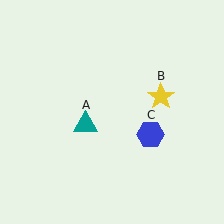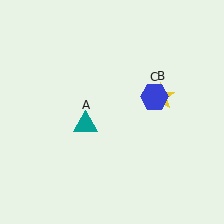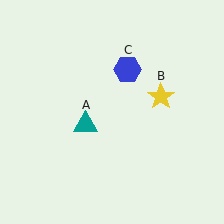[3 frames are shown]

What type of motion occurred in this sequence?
The blue hexagon (object C) rotated counterclockwise around the center of the scene.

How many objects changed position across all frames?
1 object changed position: blue hexagon (object C).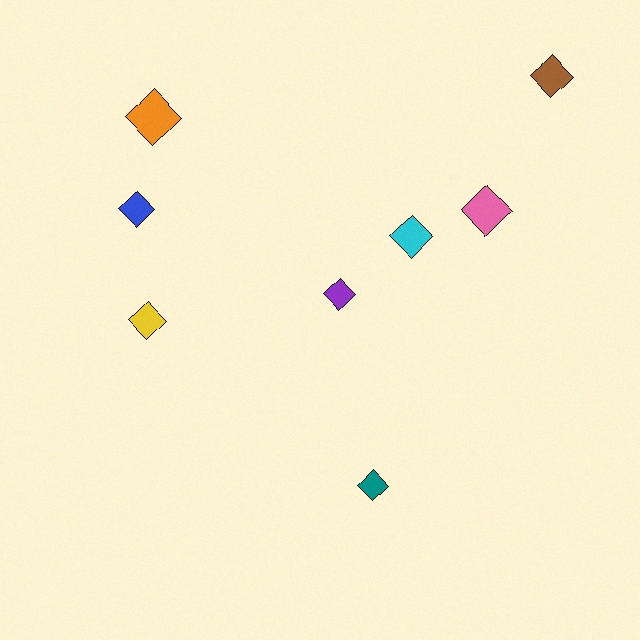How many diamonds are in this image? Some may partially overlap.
There are 8 diamonds.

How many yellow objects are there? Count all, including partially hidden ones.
There is 1 yellow object.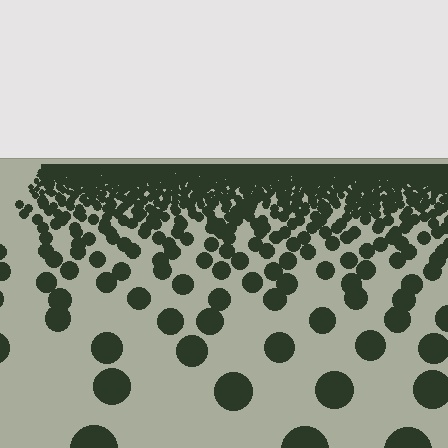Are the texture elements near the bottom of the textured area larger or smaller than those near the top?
Larger. Near the bottom, elements are closer to the viewer and appear at a bigger on-screen size.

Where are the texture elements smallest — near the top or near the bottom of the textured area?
Near the top.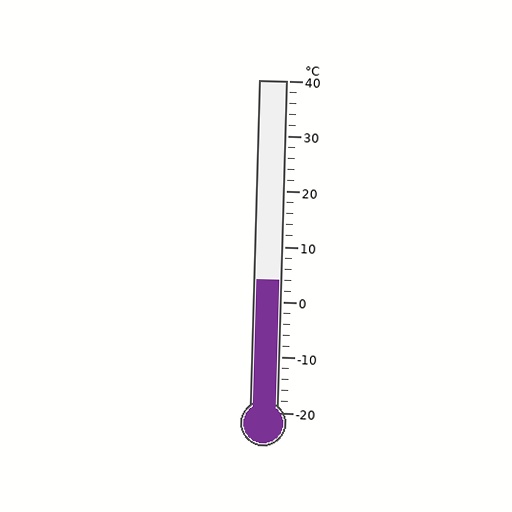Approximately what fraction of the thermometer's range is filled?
The thermometer is filled to approximately 40% of its range.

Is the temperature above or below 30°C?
The temperature is below 30°C.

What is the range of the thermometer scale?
The thermometer scale ranges from -20°C to 40°C.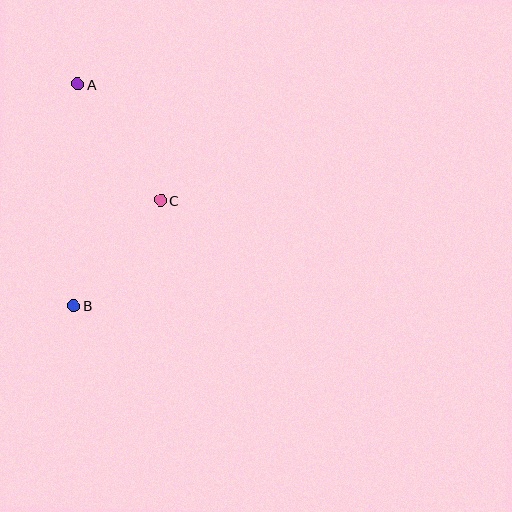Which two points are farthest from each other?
Points A and B are farthest from each other.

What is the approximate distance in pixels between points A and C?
The distance between A and C is approximately 143 pixels.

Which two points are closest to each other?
Points B and C are closest to each other.